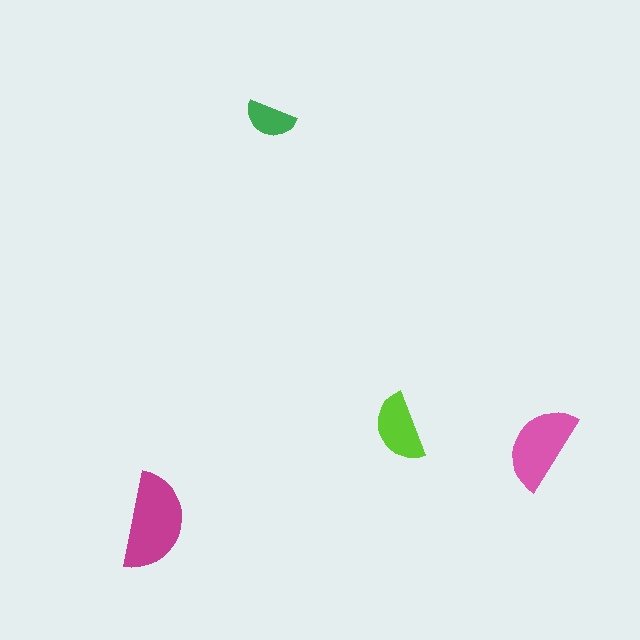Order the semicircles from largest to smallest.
the magenta one, the pink one, the lime one, the green one.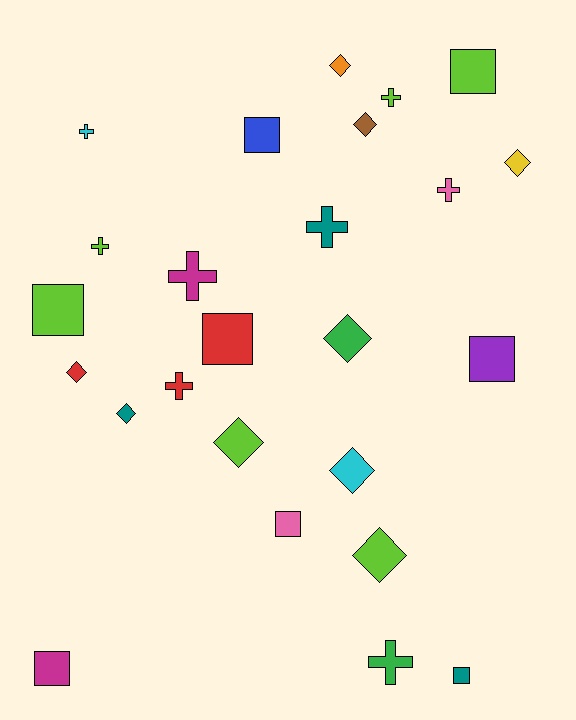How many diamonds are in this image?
There are 9 diamonds.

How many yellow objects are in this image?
There is 1 yellow object.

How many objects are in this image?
There are 25 objects.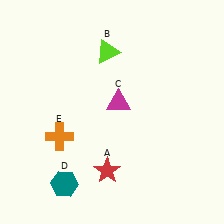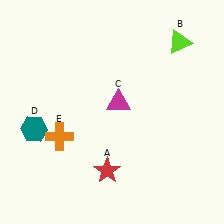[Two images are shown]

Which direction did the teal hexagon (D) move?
The teal hexagon (D) moved up.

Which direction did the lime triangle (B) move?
The lime triangle (B) moved right.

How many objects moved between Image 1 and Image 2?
2 objects moved between the two images.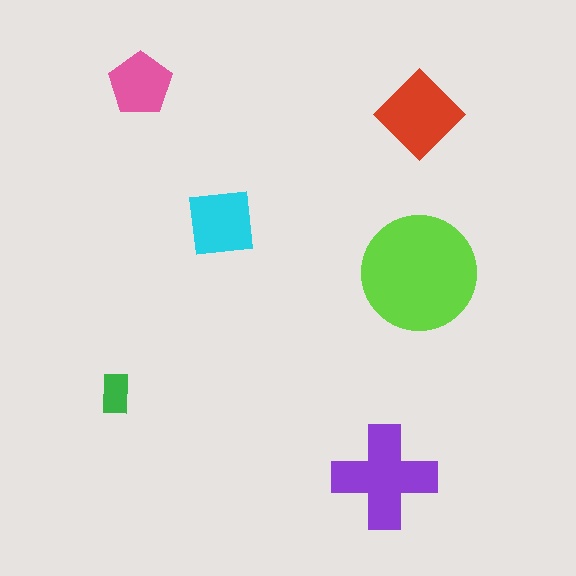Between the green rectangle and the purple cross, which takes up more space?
The purple cross.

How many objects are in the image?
There are 6 objects in the image.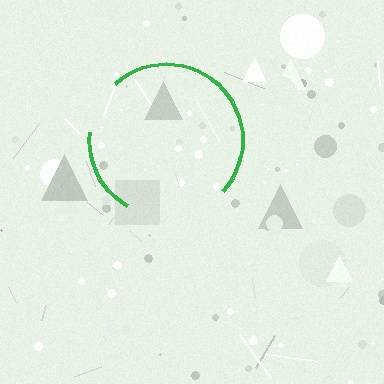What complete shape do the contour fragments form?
The contour fragments form a circle.